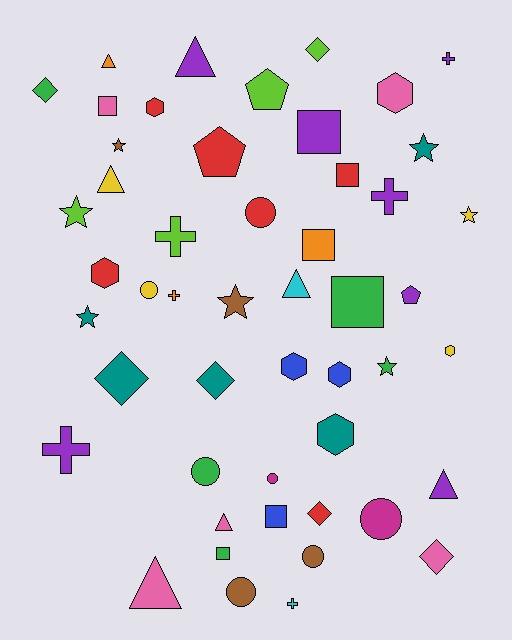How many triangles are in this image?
There are 7 triangles.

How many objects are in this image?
There are 50 objects.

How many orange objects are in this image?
There are 3 orange objects.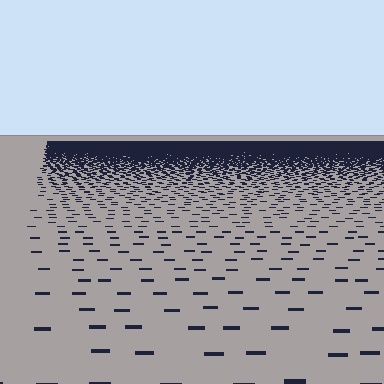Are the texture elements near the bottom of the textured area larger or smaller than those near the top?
Larger. Near the bottom, elements are closer to the viewer and appear at a bigger on-screen size.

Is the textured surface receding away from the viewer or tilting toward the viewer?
The surface is receding away from the viewer. Texture elements get smaller and denser toward the top.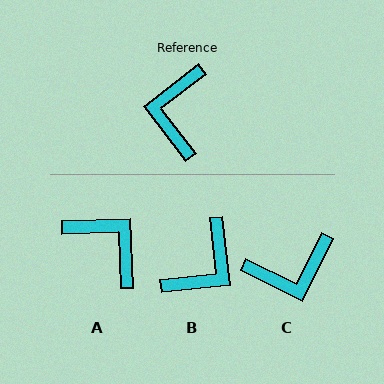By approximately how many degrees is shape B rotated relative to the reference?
Approximately 148 degrees counter-clockwise.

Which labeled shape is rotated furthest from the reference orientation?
B, about 148 degrees away.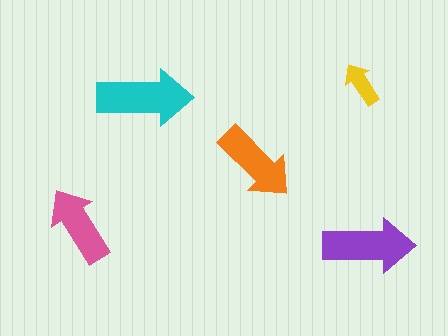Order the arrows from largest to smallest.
the cyan one, the purple one, the orange one, the pink one, the yellow one.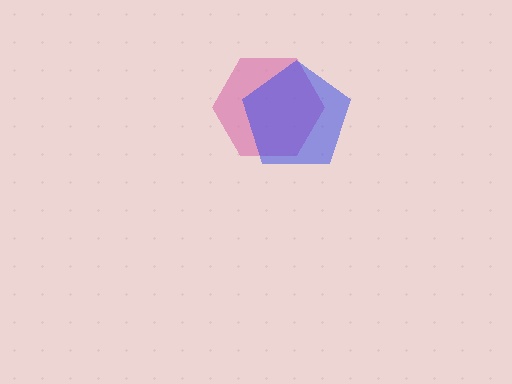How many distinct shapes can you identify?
There are 2 distinct shapes: a pink hexagon, a blue pentagon.